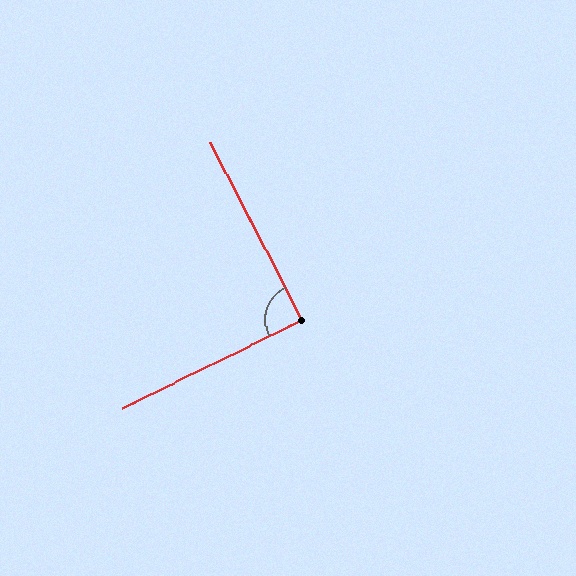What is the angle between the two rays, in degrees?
Approximately 89 degrees.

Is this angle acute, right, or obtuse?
It is approximately a right angle.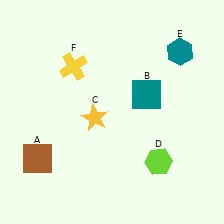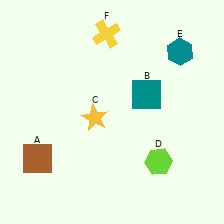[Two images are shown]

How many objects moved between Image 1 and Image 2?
1 object moved between the two images.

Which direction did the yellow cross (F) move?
The yellow cross (F) moved right.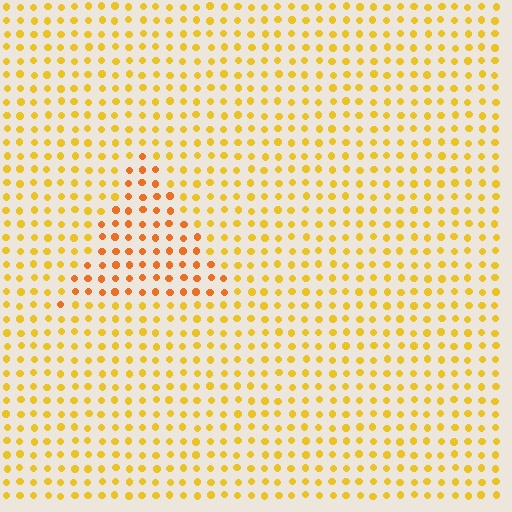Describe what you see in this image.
The image is filled with small yellow elements in a uniform arrangement. A triangle-shaped region is visible where the elements are tinted to a slightly different hue, forming a subtle color boundary.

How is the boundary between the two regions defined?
The boundary is defined purely by a slight shift in hue (about 26 degrees). Spacing, size, and orientation are identical on both sides.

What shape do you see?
I see a triangle.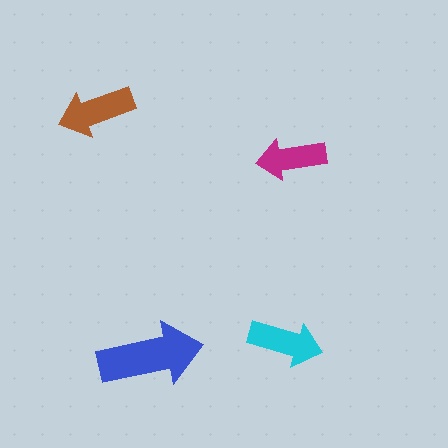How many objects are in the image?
There are 4 objects in the image.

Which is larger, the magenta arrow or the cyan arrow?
The cyan one.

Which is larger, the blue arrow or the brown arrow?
The blue one.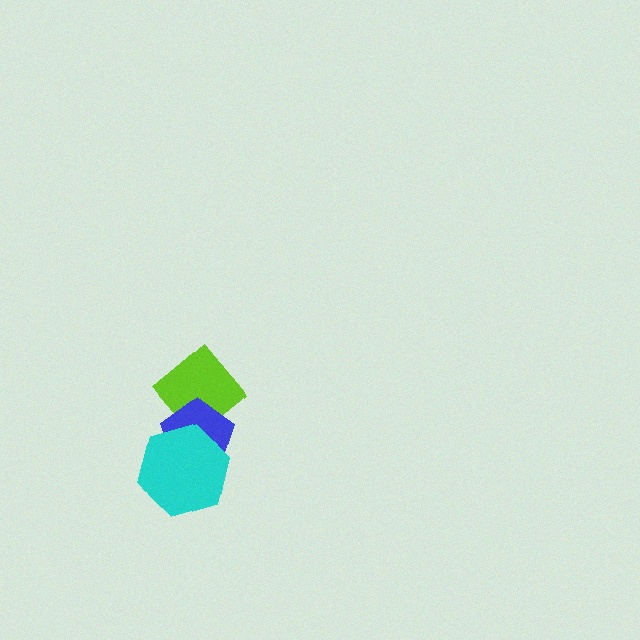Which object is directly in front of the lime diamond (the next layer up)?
The blue pentagon is directly in front of the lime diamond.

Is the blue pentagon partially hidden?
Yes, it is partially covered by another shape.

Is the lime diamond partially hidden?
Yes, it is partially covered by another shape.